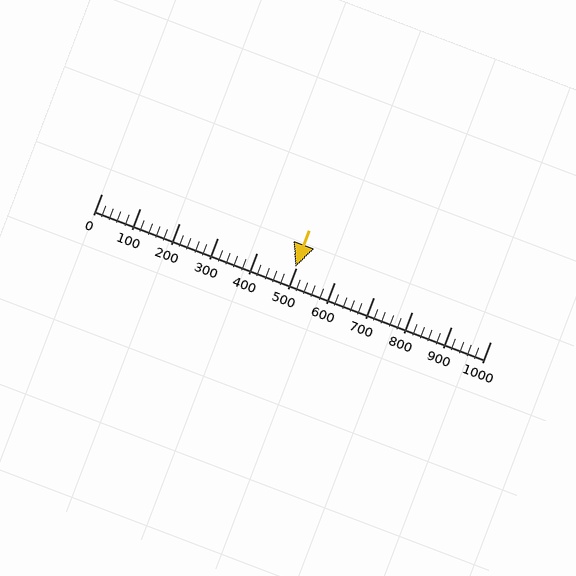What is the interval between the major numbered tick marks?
The major tick marks are spaced 100 units apart.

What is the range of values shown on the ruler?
The ruler shows values from 0 to 1000.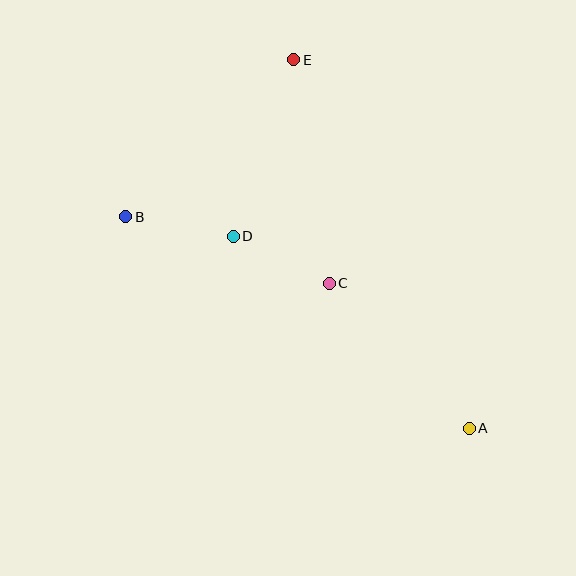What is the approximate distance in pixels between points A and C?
The distance between A and C is approximately 202 pixels.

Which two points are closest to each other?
Points C and D are closest to each other.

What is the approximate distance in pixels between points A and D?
The distance between A and D is approximately 304 pixels.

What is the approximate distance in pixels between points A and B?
The distance between A and B is approximately 403 pixels.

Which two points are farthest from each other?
Points A and E are farthest from each other.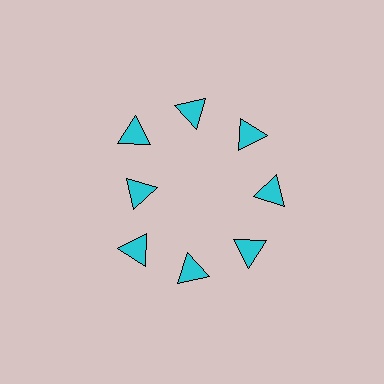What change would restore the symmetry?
The symmetry would be restored by moving it outward, back onto the ring so that all 8 triangles sit at equal angles and equal distance from the center.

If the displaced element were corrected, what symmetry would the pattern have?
It would have 8-fold rotational symmetry — the pattern would map onto itself every 45 degrees.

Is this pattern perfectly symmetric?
No. The 8 cyan triangles are arranged in a ring, but one element near the 9 o'clock position is pulled inward toward the center, breaking the 8-fold rotational symmetry.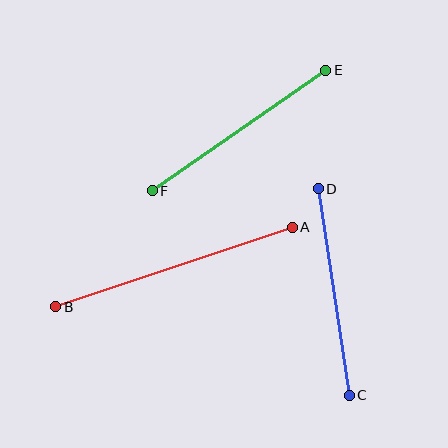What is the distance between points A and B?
The distance is approximately 249 pixels.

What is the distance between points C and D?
The distance is approximately 209 pixels.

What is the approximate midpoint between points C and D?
The midpoint is at approximately (334, 292) pixels.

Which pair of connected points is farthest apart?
Points A and B are farthest apart.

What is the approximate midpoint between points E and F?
The midpoint is at approximately (239, 130) pixels.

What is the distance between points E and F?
The distance is approximately 211 pixels.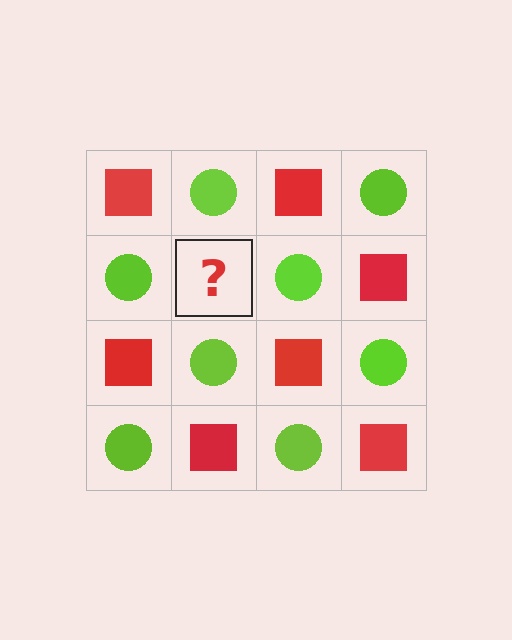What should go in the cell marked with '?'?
The missing cell should contain a red square.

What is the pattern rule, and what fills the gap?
The rule is that it alternates red square and lime circle in a checkerboard pattern. The gap should be filled with a red square.